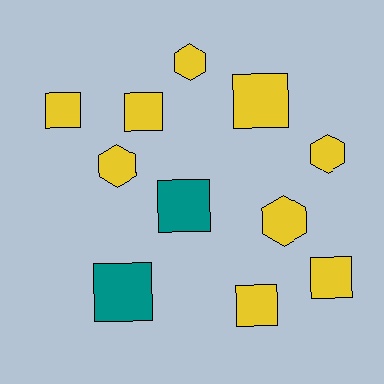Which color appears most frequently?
Yellow, with 9 objects.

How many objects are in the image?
There are 11 objects.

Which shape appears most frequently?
Square, with 7 objects.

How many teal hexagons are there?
There are no teal hexagons.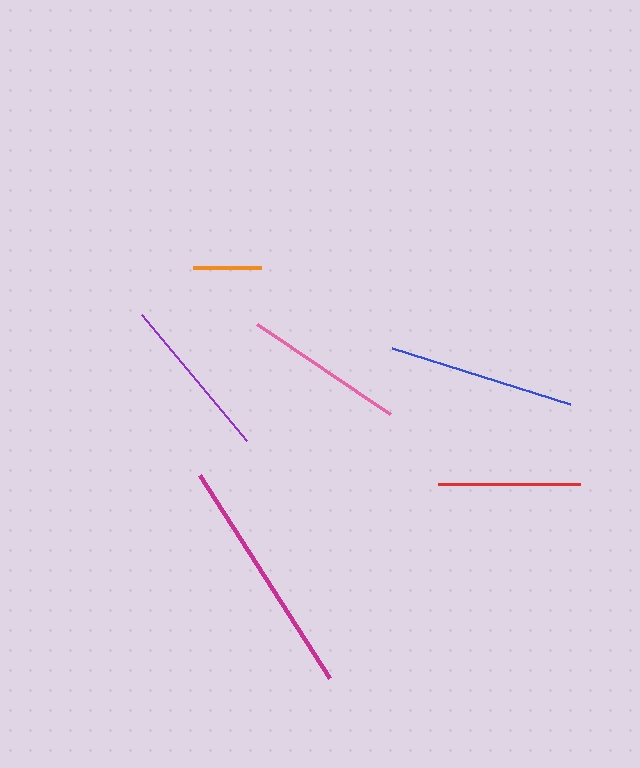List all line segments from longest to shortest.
From longest to shortest: magenta, blue, purple, pink, red, orange.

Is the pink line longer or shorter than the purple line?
The purple line is longer than the pink line.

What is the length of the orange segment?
The orange segment is approximately 68 pixels long.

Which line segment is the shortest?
The orange line is the shortest at approximately 68 pixels.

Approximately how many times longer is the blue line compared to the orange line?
The blue line is approximately 2.7 times the length of the orange line.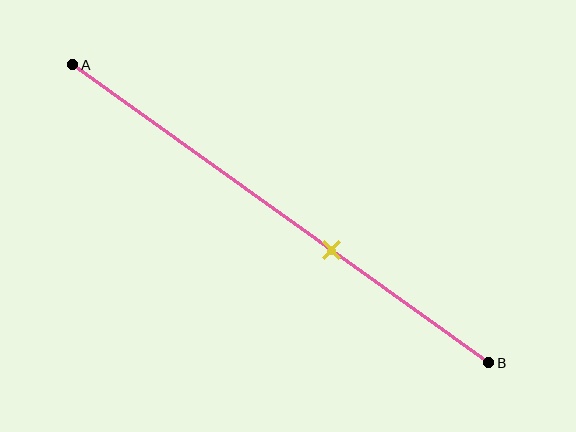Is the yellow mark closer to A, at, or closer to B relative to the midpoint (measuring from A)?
The yellow mark is closer to point B than the midpoint of segment AB.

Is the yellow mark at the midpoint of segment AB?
No, the mark is at about 60% from A, not at the 50% midpoint.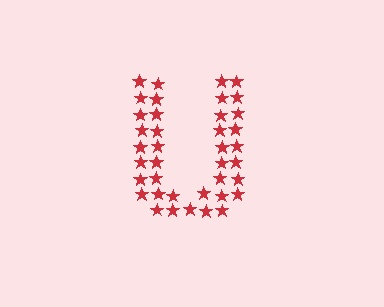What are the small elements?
The small elements are stars.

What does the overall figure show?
The overall figure shows the letter U.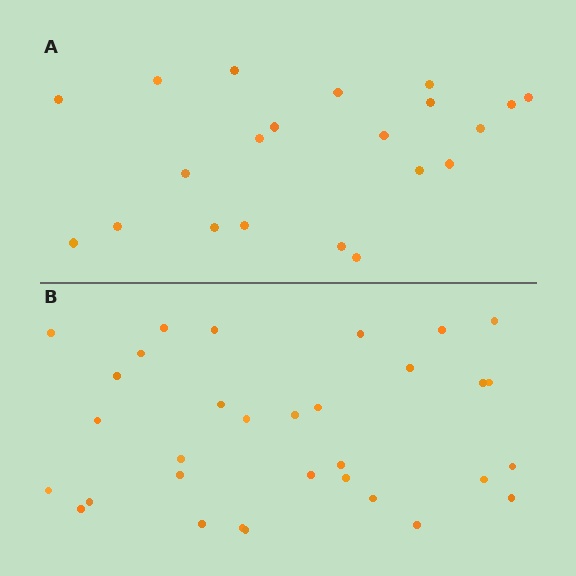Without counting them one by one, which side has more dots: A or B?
Region B (the bottom region) has more dots.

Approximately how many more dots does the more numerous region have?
Region B has roughly 12 or so more dots than region A.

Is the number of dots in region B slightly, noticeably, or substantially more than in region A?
Region B has substantially more. The ratio is roughly 1.5 to 1.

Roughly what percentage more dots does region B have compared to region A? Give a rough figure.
About 50% more.